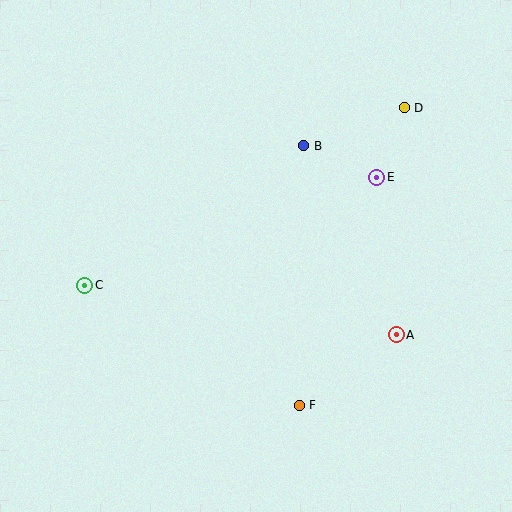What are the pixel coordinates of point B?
Point B is at (304, 146).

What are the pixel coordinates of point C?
Point C is at (85, 285).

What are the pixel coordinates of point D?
Point D is at (404, 108).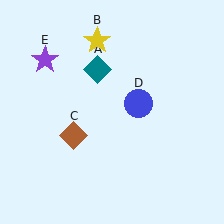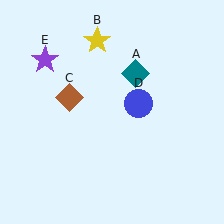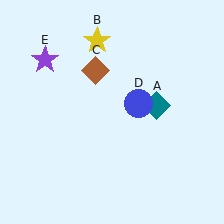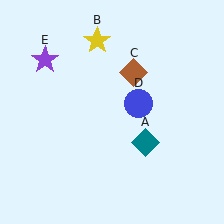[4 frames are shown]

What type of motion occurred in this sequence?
The teal diamond (object A), brown diamond (object C) rotated clockwise around the center of the scene.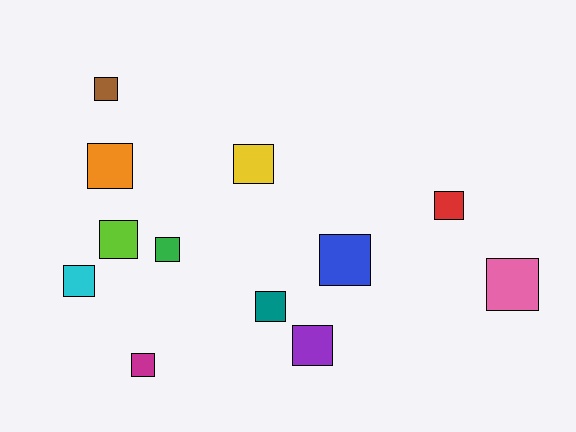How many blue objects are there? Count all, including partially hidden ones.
There is 1 blue object.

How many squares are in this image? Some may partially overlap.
There are 12 squares.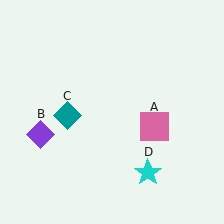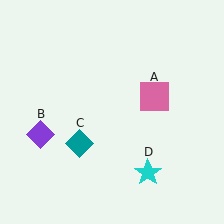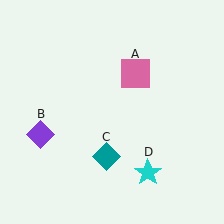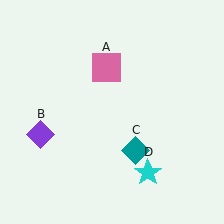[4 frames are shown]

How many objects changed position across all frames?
2 objects changed position: pink square (object A), teal diamond (object C).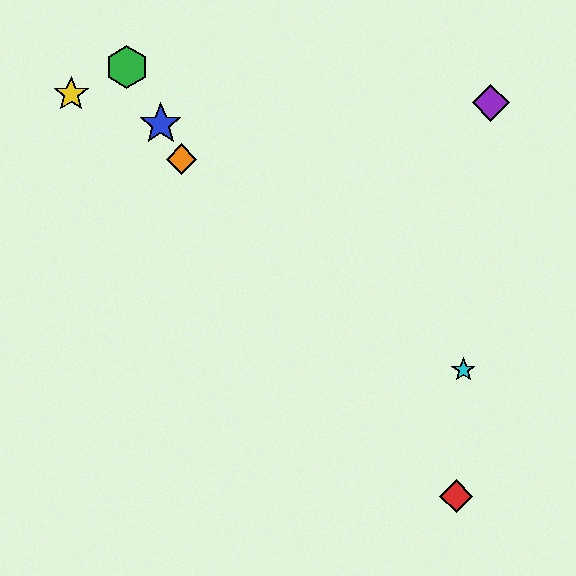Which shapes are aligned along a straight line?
The blue star, the green hexagon, the orange diamond are aligned along a straight line.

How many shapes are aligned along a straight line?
3 shapes (the blue star, the green hexagon, the orange diamond) are aligned along a straight line.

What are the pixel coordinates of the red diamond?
The red diamond is at (456, 496).